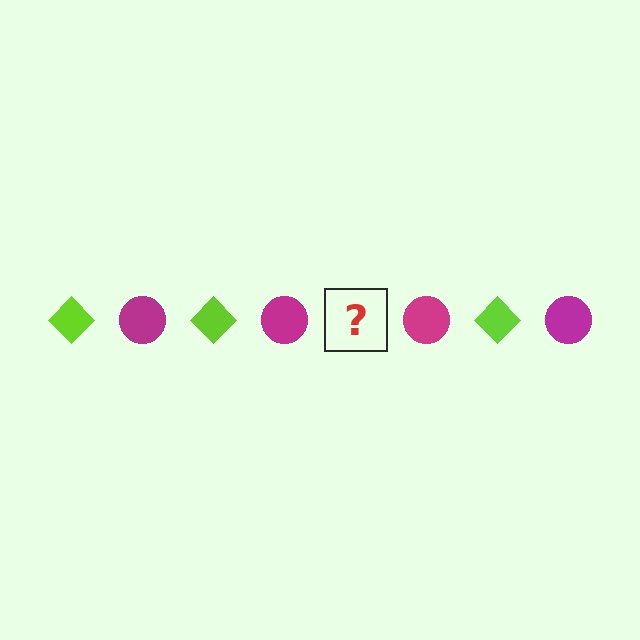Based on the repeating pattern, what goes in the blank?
The blank should be a lime diamond.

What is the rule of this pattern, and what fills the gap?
The rule is that the pattern alternates between lime diamond and magenta circle. The gap should be filled with a lime diamond.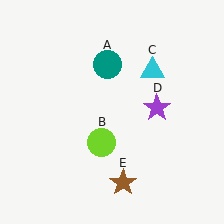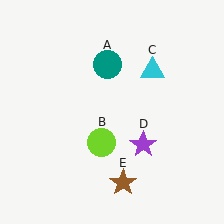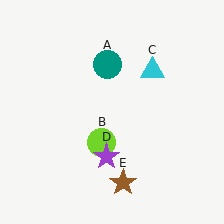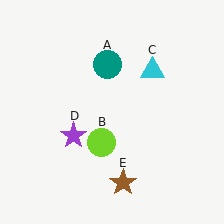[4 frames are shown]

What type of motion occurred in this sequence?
The purple star (object D) rotated clockwise around the center of the scene.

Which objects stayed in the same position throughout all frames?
Teal circle (object A) and lime circle (object B) and cyan triangle (object C) and brown star (object E) remained stationary.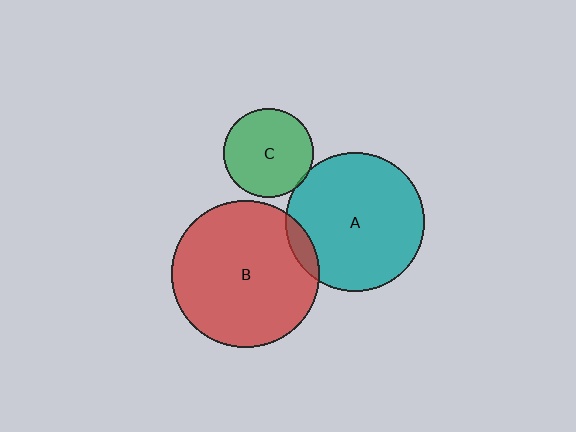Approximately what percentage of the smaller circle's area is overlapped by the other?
Approximately 5%.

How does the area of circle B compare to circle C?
Approximately 2.7 times.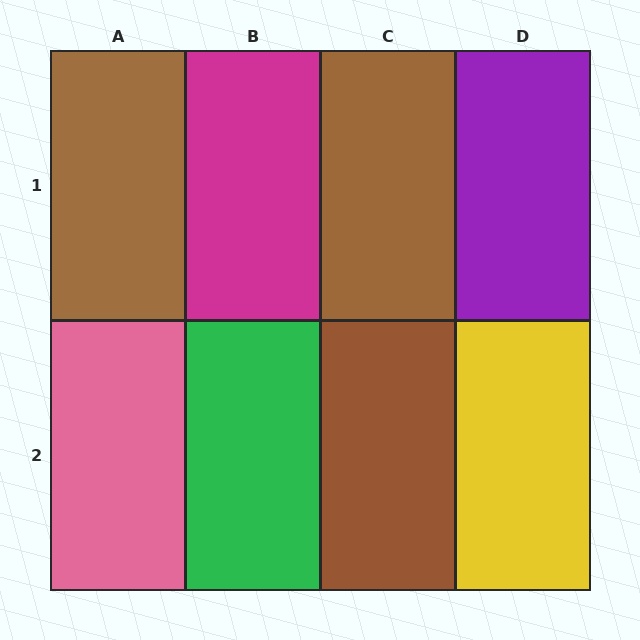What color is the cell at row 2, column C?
Brown.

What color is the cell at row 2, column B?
Green.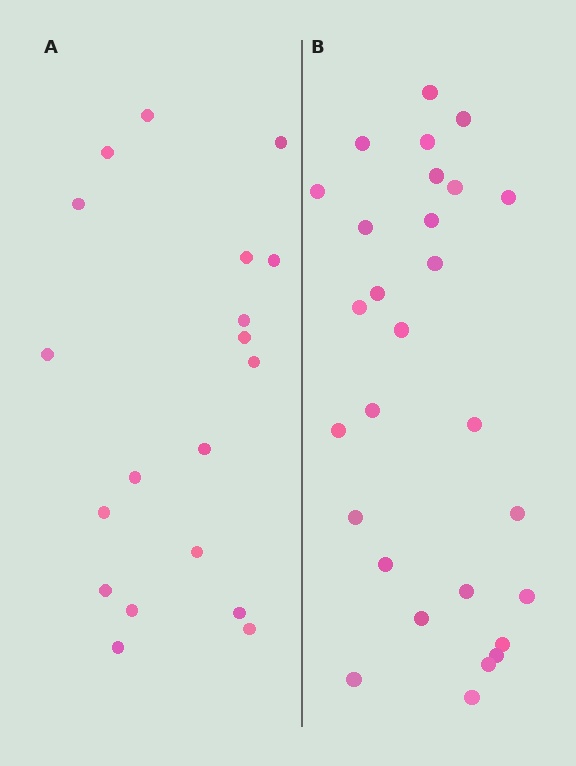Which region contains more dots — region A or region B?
Region B (the right region) has more dots.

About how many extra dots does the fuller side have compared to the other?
Region B has roughly 8 or so more dots than region A.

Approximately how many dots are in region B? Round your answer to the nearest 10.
About 30 dots. (The exact count is 28, which rounds to 30.)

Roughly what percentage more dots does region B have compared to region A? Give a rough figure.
About 45% more.